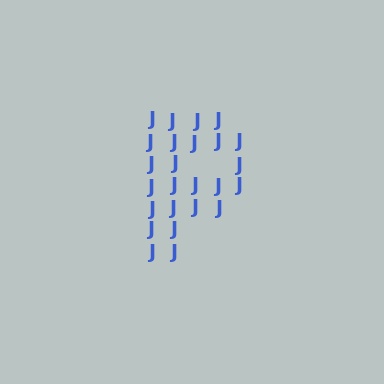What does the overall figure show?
The overall figure shows the letter P.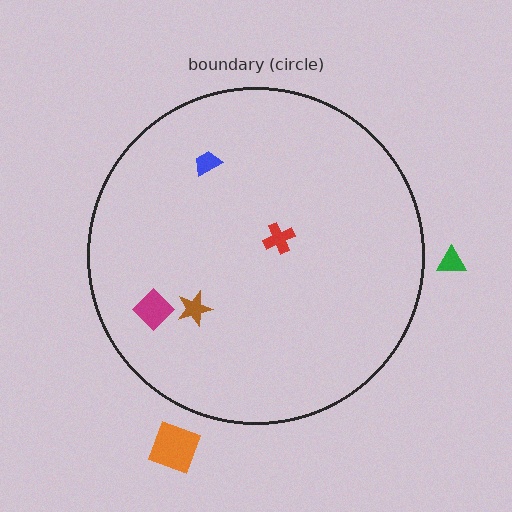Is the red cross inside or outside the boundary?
Inside.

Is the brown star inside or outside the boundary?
Inside.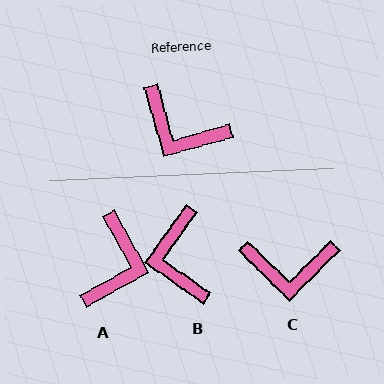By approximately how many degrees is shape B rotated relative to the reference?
Approximately 51 degrees clockwise.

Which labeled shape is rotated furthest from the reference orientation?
A, about 103 degrees away.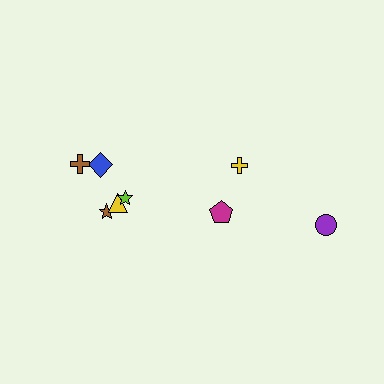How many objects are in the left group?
There are 5 objects.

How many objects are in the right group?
There are 3 objects.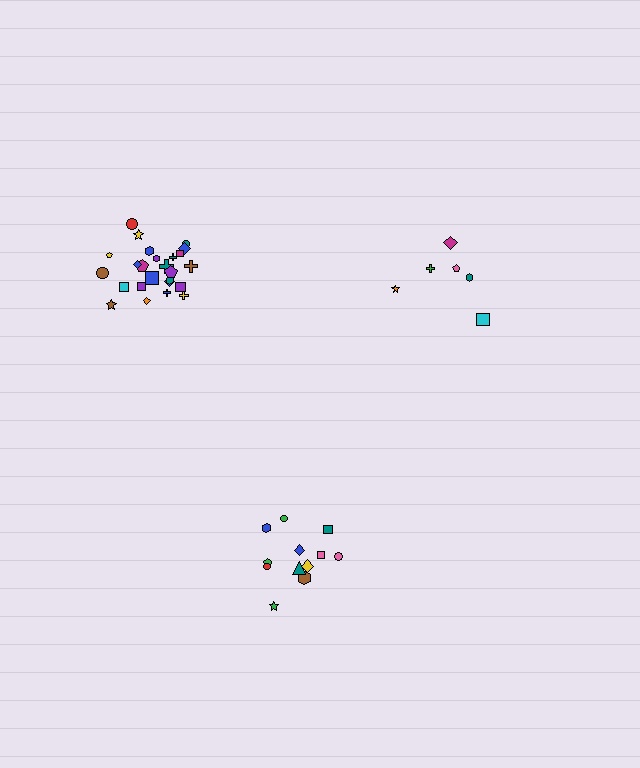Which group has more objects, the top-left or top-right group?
The top-left group.